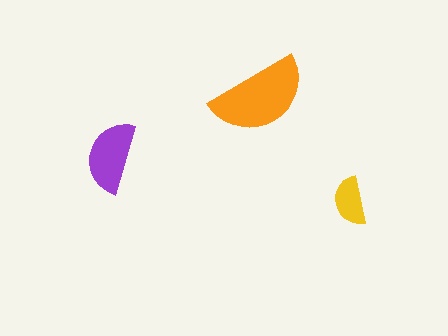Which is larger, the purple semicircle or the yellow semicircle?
The purple one.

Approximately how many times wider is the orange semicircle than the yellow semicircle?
About 2 times wider.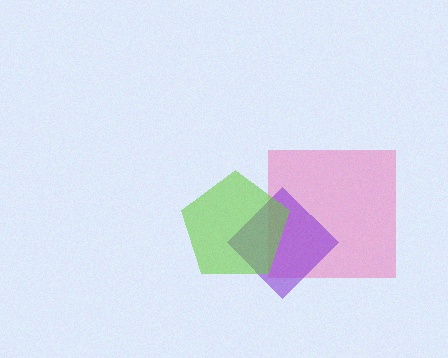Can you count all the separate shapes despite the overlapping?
Yes, there are 3 separate shapes.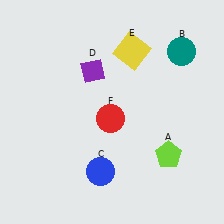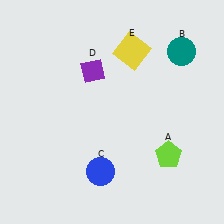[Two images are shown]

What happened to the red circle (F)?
The red circle (F) was removed in Image 2. It was in the bottom-left area of Image 1.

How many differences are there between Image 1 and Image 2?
There is 1 difference between the two images.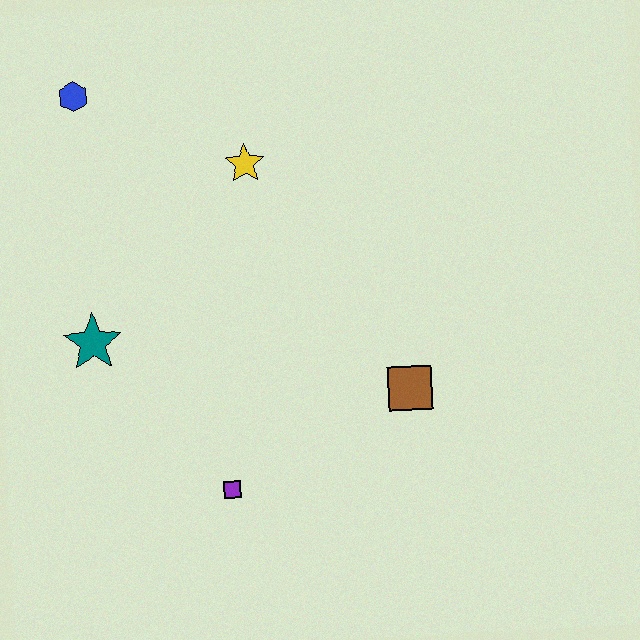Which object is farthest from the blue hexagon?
The brown square is farthest from the blue hexagon.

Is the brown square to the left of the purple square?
No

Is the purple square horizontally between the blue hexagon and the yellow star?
Yes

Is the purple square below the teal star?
Yes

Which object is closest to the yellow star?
The blue hexagon is closest to the yellow star.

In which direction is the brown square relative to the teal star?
The brown square is to the right of the teal star.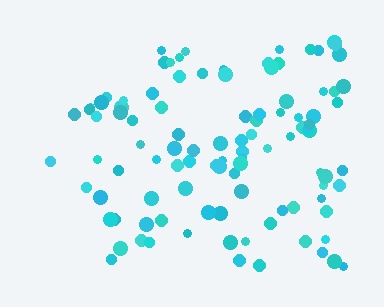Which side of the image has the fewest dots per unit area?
The left.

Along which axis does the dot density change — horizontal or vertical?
Horizontal.